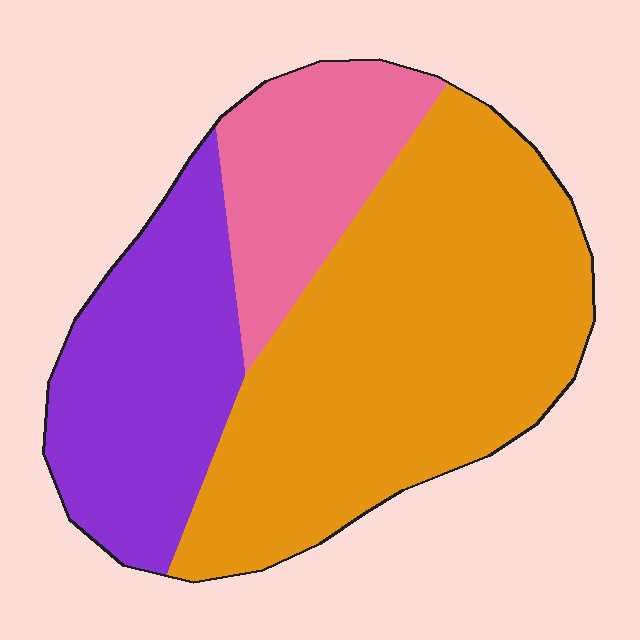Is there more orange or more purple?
Orange.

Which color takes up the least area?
Pink, at roughly 20%.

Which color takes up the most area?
Orange, at roughly 55%.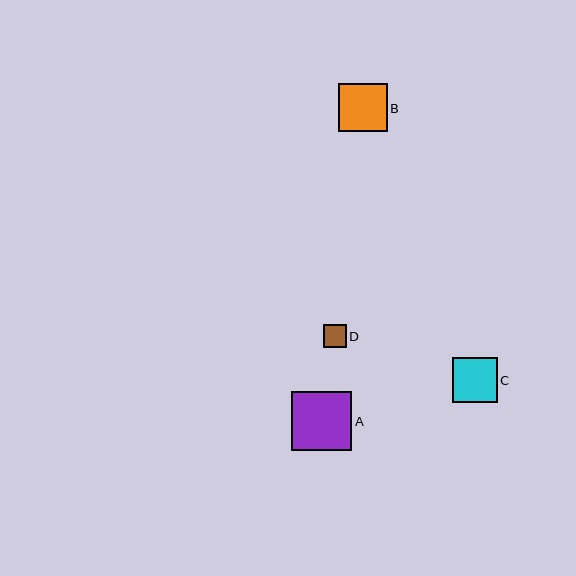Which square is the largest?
Square A is the largest with a size of approximately 60 pixels.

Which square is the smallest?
Square D is the smallest with a size of approximately 23 pixels.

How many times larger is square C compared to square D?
Square C is approximately 2.0 times the size of square D.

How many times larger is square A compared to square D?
Square A is approximately 2.6 times the size of square D.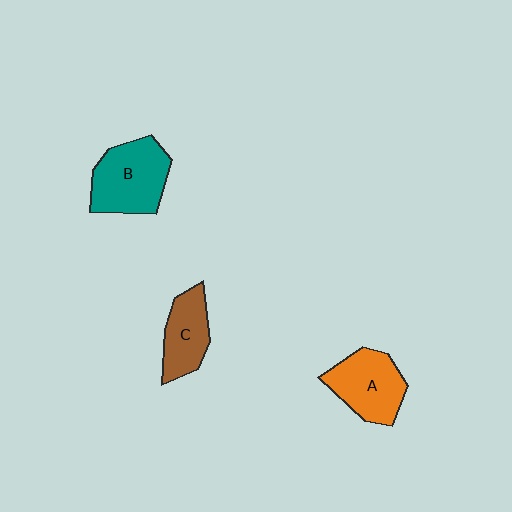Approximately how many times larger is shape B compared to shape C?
Approximately 1.4 times.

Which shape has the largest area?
Shape B (teal).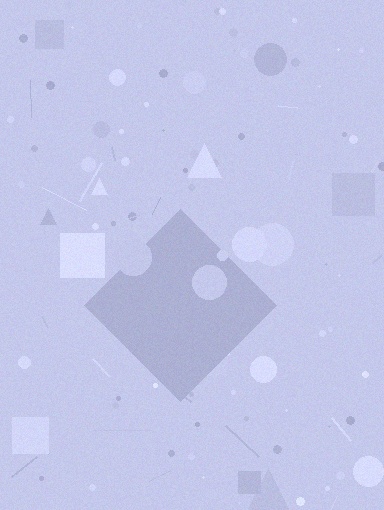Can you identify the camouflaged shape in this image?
The camouflaged shape is a diamond.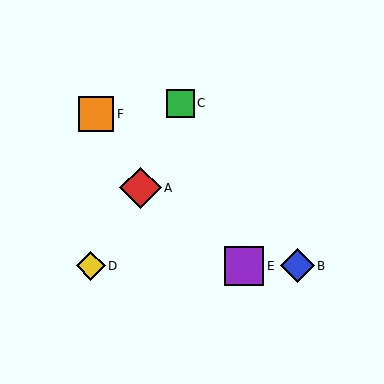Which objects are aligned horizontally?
Objects B, D, E are aligned horizontally.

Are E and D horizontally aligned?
Yes, both are at y≈266.